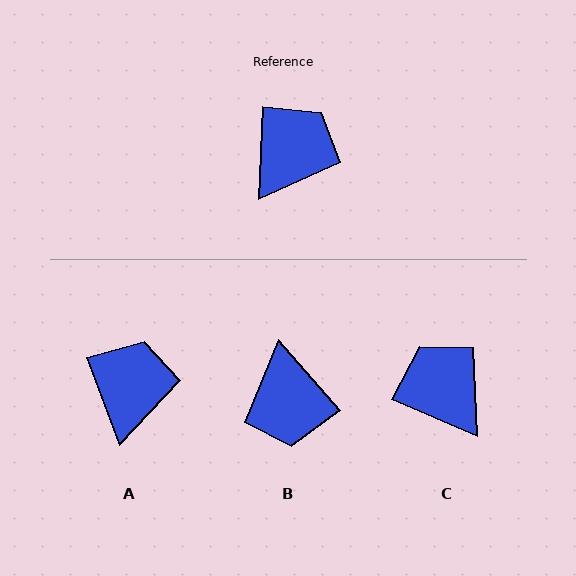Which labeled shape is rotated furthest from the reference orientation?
B, about 137 degrees away.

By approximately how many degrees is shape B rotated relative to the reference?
Approximately 137 degrees clockwise.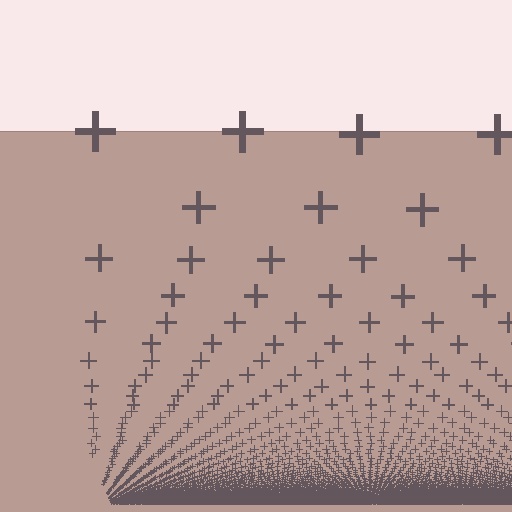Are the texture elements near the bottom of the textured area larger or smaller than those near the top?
Smaller. The gradient is inverted — elements near the bottom are smaller and denser.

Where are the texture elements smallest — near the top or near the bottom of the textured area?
Near the bottom.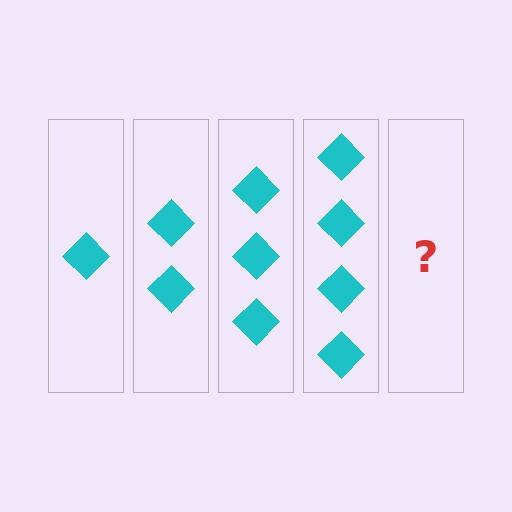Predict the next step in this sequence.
The next step is 5 diamonds.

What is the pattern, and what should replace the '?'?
The pattern is that each step adds one more diamond. The '?' should be 5 diamonds.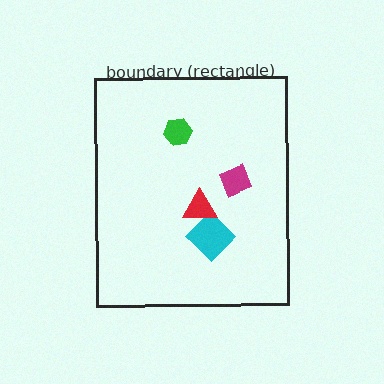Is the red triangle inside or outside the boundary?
Inside.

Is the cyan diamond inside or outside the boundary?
Inside.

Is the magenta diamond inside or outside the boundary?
Inside.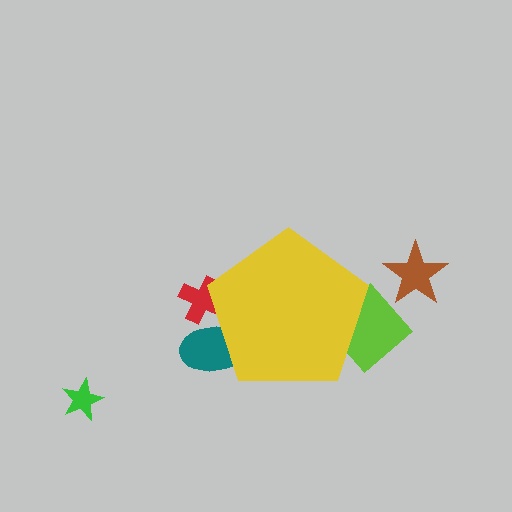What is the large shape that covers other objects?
A yellow pentagon.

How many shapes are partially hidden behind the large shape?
4 shapes are partially hidden.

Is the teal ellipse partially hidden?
Yes, the teal ellipse is partially hidden behind the yellow pentagon.